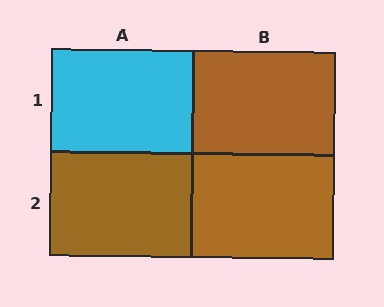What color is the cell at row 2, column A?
Brown.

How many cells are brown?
3 cells are brown.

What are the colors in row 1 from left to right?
Cyan, brown.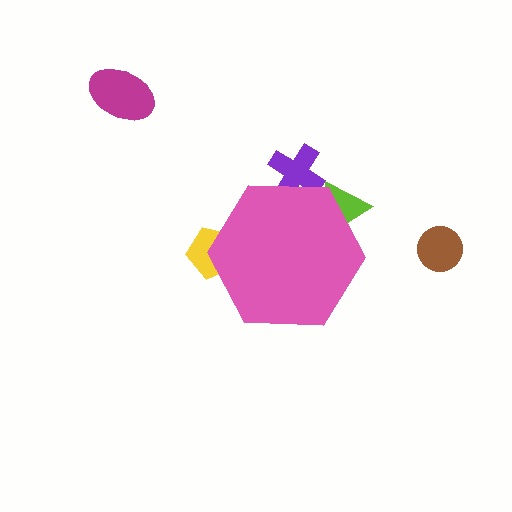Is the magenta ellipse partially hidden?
No, the magenta ellipse is fully visible.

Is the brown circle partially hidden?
No, the brown circle is fully visible.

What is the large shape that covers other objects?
A pink hexagon.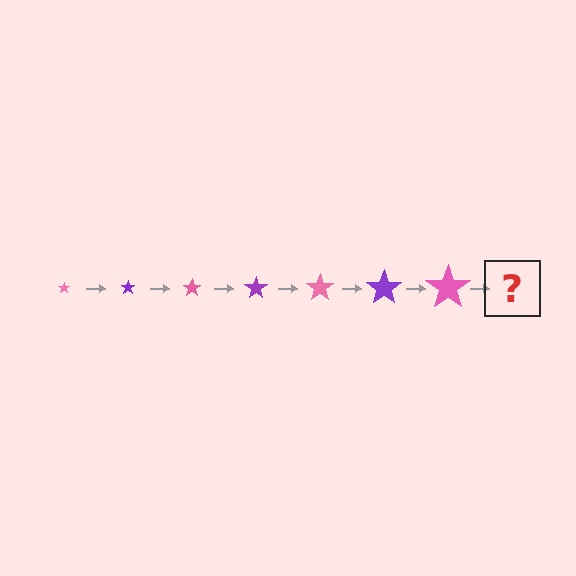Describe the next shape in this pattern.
It should be a purple star, larger than the previous one.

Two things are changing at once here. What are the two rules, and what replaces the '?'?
The two rules are that the star grows larger each step and the color cycles through pink and purple. The '?' should be a purple star, larger than the previous one.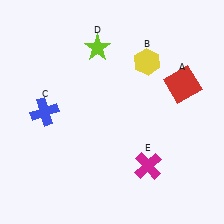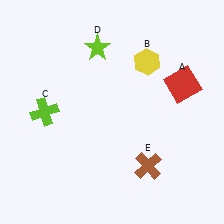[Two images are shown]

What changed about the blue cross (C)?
In Image 1, C is blue. In Image 2, it changed to lime.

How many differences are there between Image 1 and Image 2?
There are 2 differences between the two images.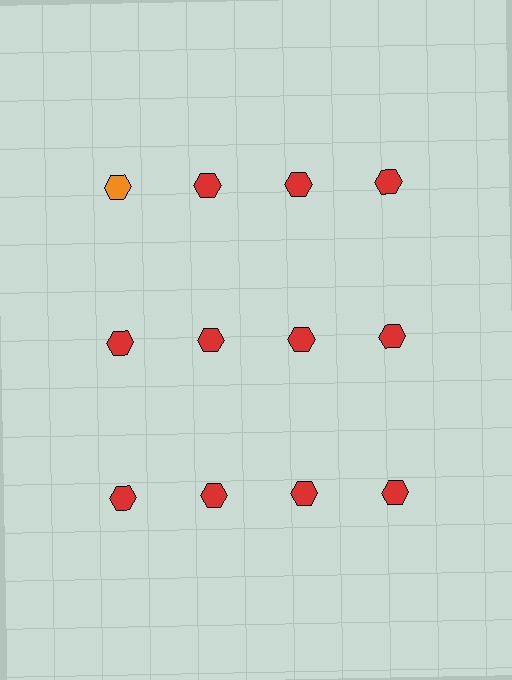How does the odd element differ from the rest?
It has a different color: orange instead of red.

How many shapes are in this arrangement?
There are 12 shapes arranged in a grid pattern.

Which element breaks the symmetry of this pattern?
The orange hexagon in the top row, leftmost column breaks the symmetry. All other shapes are red hexagons.